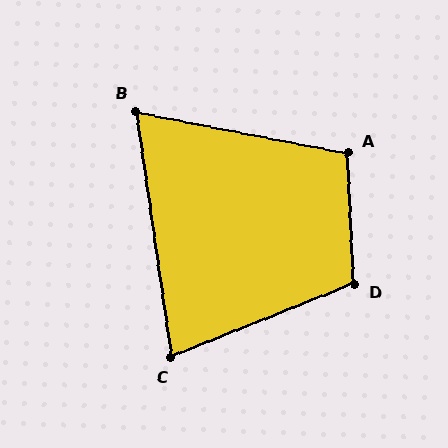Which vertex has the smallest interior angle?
B, at approximately 71 degrees.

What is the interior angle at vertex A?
Approximately 104 degrees (obtuse).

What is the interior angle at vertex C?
Approximately 76 degrees (acute).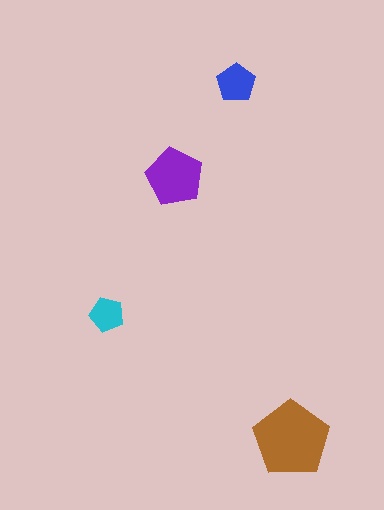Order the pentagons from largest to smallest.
the brown one, the purple one, the blue one, the cyan one.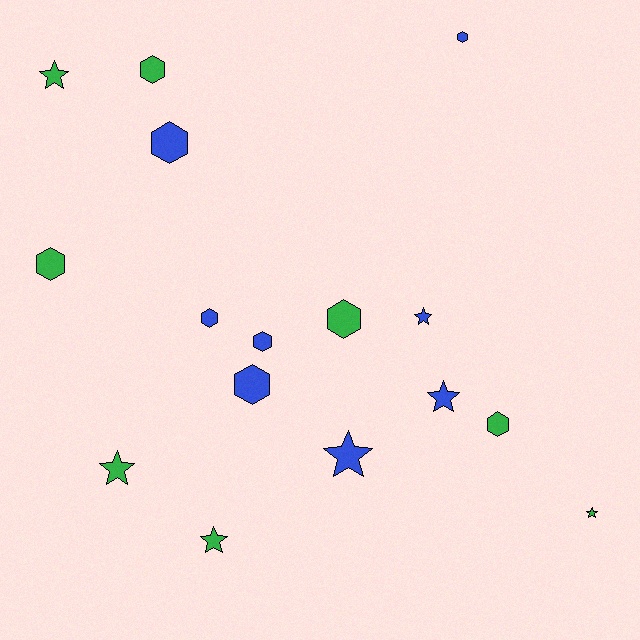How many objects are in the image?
There are 16 objects.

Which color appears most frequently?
Blue, with 8 objects.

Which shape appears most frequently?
Hexagon, with 9 objects.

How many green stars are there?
There are 4 green stars.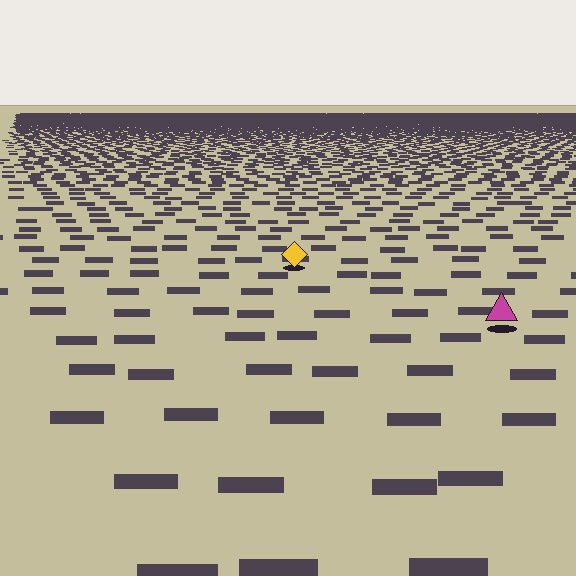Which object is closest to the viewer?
The magenta triangle is closest. The texture marks near it are larger and more spread out.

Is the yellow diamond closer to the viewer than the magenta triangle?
No. The magenta triangle is closer — you can tell from the texture gradient: the ground texture is coarser near it.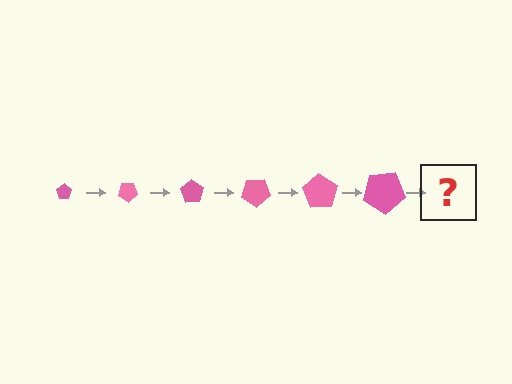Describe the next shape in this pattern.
It should be a pentagon, larger than the previous one and rotated 210 degrees from the start.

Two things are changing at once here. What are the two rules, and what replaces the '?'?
The two rules are that the pentagon grows larger each step and it rotates 35 degrees each step. The '?' should be a pentagon, larger than the previous one and rotated 210 degrees from the start.